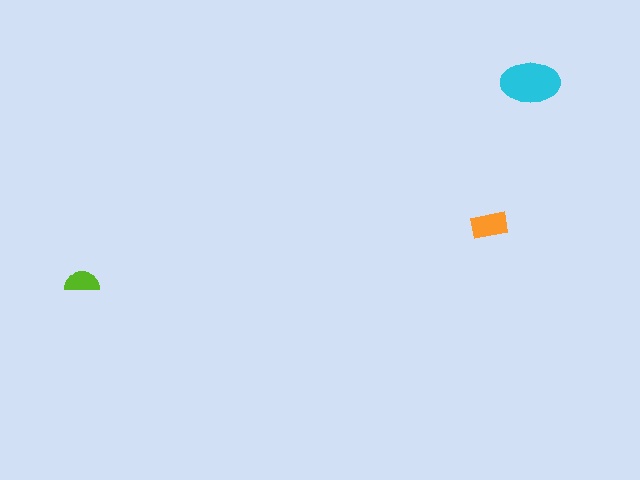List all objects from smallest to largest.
The lime semicircle, the orange rectangle, the cyan ellipse.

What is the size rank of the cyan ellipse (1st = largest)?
1st.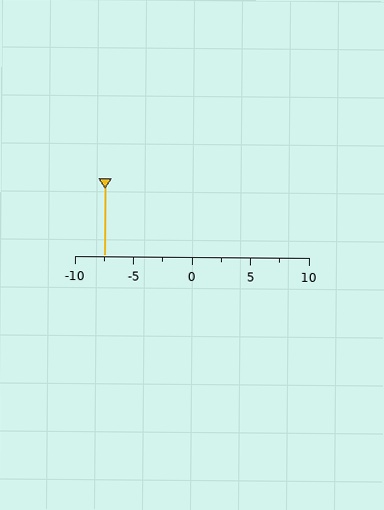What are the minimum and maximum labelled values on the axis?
The axis runs from -10 to 10.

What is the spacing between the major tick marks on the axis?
The major ticks are spaced 5 apart.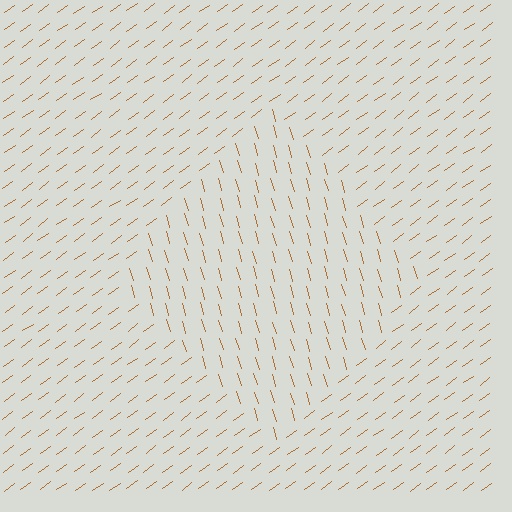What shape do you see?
I see a diamond.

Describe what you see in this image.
The image is filled with small brown line segments. A diamond region in the image has lines oriented differently from the surrounding lines, creating a visible texture boundary.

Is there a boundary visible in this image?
Yes, there is a texture boundary formed by a change in line orientation.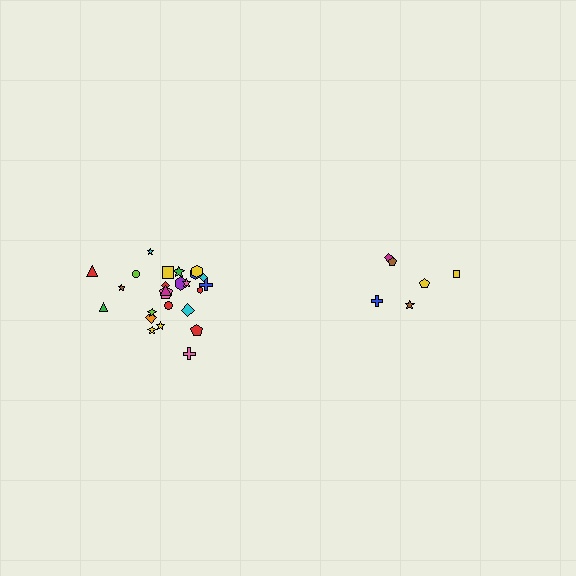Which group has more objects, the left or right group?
The left group.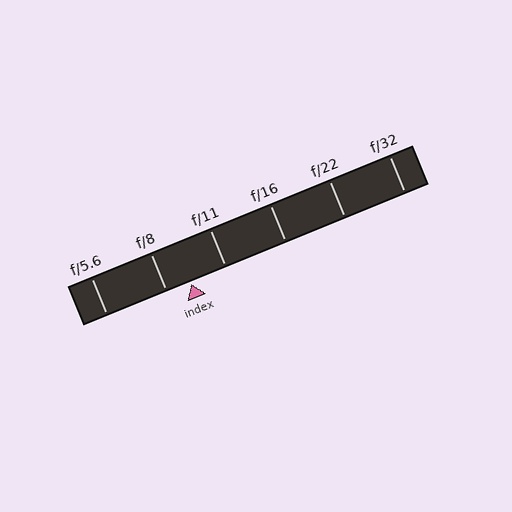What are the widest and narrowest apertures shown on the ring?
The widest aperture shown is f/5.6 and the narrowest is f/32.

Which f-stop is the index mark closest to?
The index mark is closest to f/8.